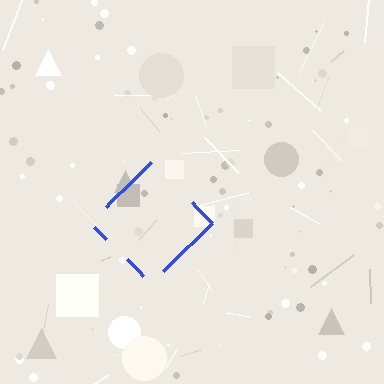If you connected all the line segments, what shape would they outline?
They would outline a diamond.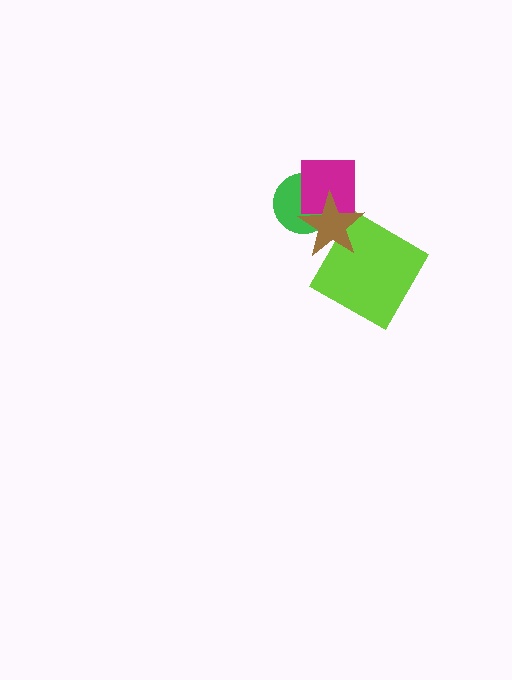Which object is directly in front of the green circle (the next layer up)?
The magenta square is directly in front of the green circle.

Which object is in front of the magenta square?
The brown star is in front of the magenta square.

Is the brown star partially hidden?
No, no other shape covers it.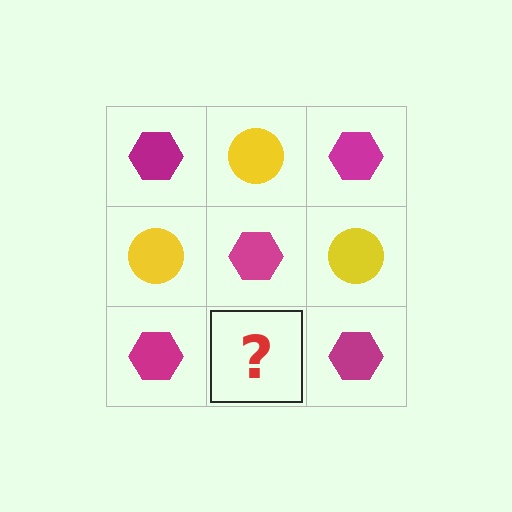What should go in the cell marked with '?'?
The missing cell should contain a yellow circle.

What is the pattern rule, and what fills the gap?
The rule is that it alternates magenta hexagon and yellow circle in a checkerboard pattern. The gap should be filled with a yellow circle.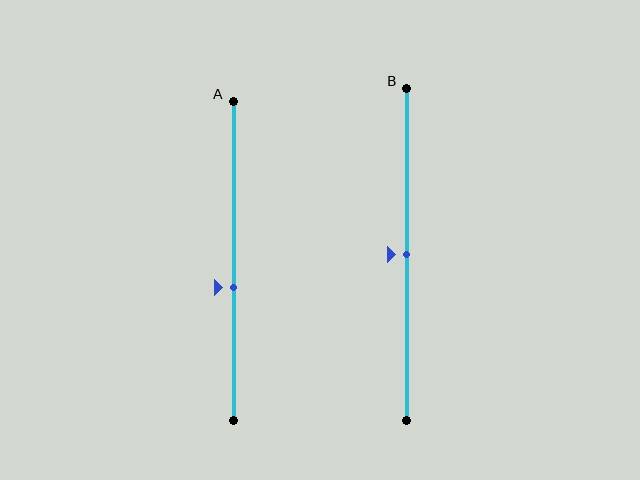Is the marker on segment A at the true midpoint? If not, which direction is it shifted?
No, the marker on segment A is shifted downward by about 9% of the segment length.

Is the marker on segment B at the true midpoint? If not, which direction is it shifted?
Yes, the marker on segment B is at the true midpoint.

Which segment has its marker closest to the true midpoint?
Segment B has its marker closest to the true midpoint.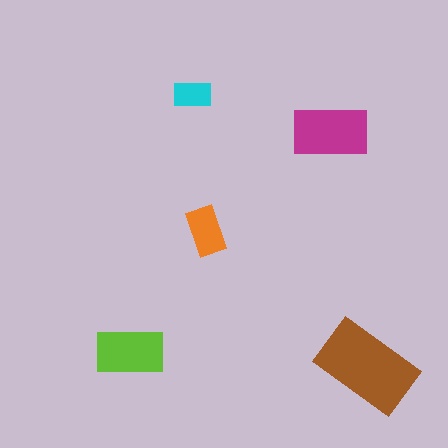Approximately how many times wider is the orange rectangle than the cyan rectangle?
About 1.5 times wider.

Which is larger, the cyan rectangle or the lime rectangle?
The lime one.